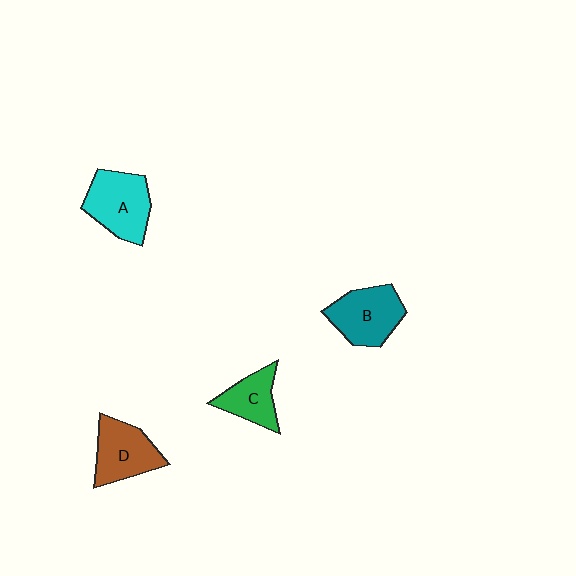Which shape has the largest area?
Shape A (cyan).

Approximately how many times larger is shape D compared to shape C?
Approximately 1.3 times.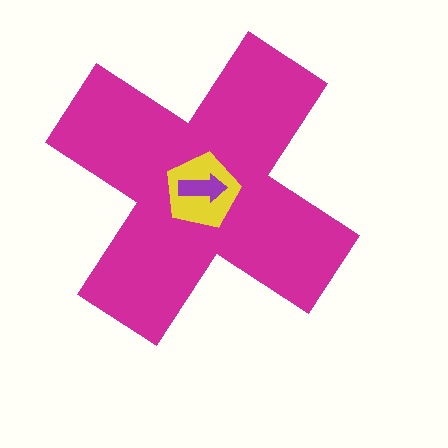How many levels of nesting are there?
3.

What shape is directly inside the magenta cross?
The yellow pentagon.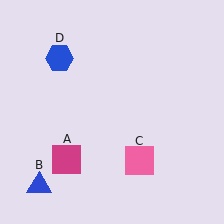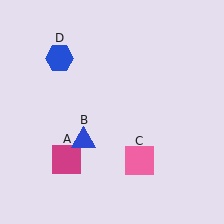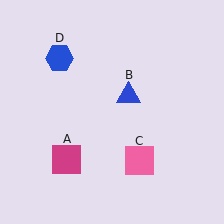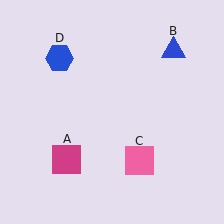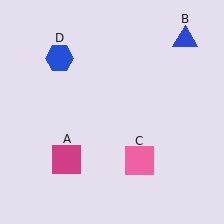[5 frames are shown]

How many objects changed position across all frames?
1 object changed position: blue triangle (object B).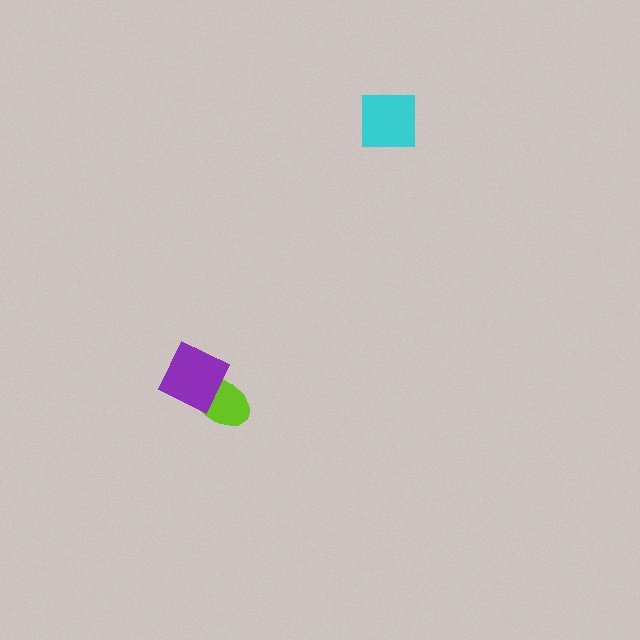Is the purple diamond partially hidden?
No, no other shape covers it.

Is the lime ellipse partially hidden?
Yes, it is partially covered by another shape.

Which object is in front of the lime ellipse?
The purple diamond is in front of the lime ellipse.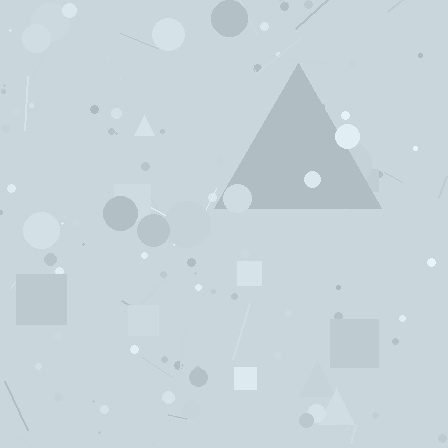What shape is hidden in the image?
A triangle is hidden in the image.